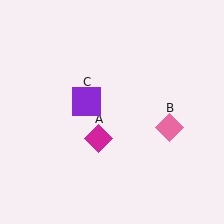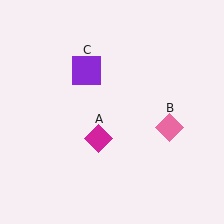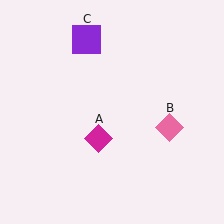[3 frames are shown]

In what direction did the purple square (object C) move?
The purple square (object C) moved up.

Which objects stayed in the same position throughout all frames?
Magenta diamond (object A) and pink diamond (object B) remained stationary.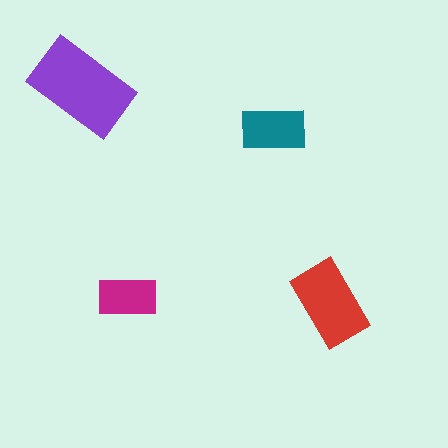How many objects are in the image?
There are 4 objects in the image.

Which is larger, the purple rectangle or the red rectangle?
The purple one.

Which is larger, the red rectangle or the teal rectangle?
The red one.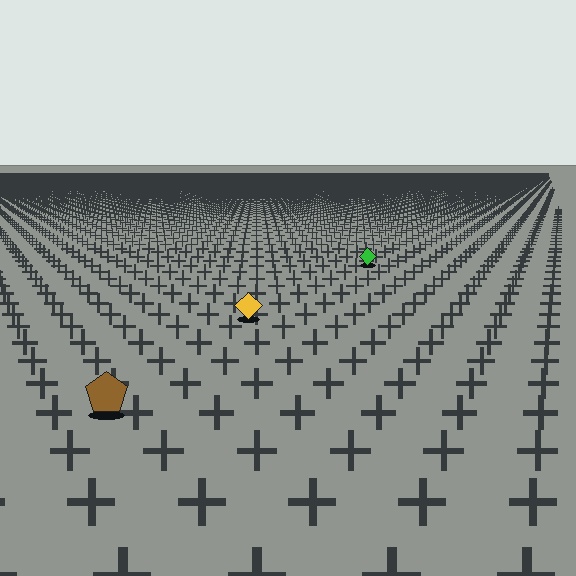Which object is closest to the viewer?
The brown pentagon is closest. The texture marks near it are larger and more spread out.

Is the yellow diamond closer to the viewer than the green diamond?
Yes. The yellow diamond is closer — you can tell from the texture gradient: the ground texture is coarser near it.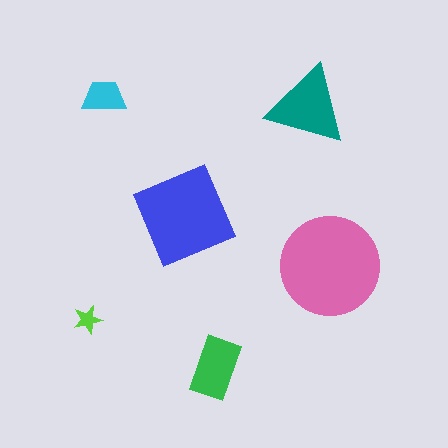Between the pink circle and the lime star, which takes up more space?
The pink circle.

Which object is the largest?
The pink circle.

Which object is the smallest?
The lime star.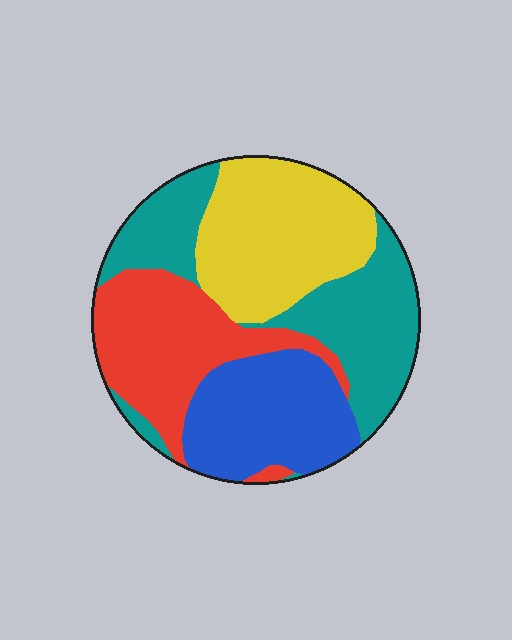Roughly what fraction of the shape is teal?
Teal covers around 30% of the shape.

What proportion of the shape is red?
Red covers roughly 25% of the shape.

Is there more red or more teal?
Teal.